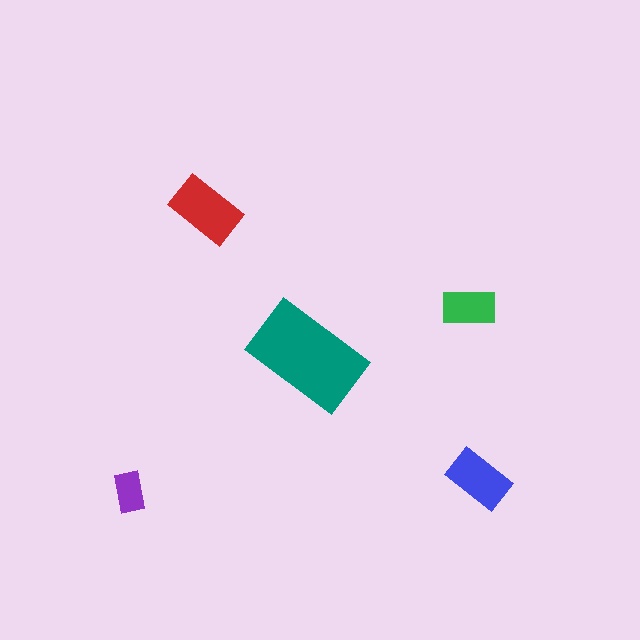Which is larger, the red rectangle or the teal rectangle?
The teal one.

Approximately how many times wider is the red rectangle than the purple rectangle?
About 1.5 times wider.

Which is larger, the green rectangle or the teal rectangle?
The teal one.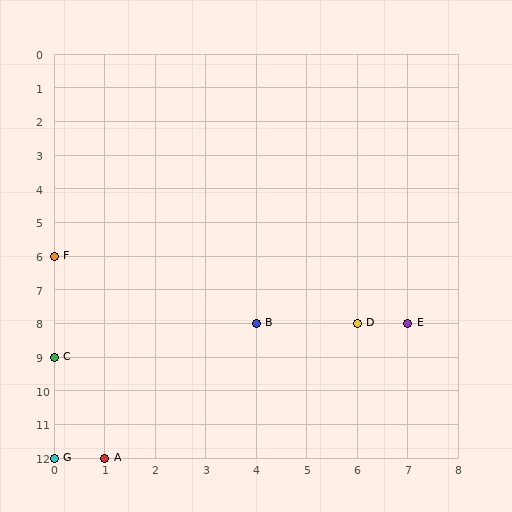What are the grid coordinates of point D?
Point D is at grid coordinates (6, 8).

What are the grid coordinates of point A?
Point A is at grid coordinates (1, 12).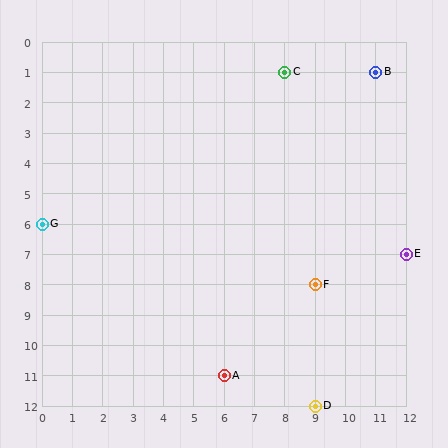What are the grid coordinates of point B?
Point B is at grid coordinates (11, 1).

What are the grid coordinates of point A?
Point A is at grid coordinates (6, 11).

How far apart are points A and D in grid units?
Points A and D are 3 columns and 1 row apart (about 3.2 grid units diagonally).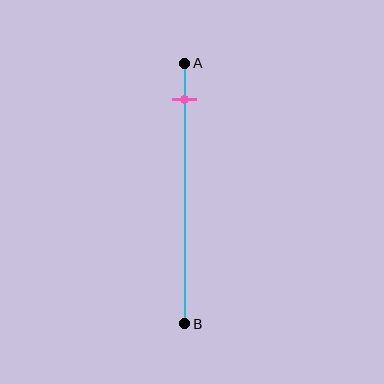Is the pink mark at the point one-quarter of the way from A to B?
No, the mark is at about 15% from A, not at the 25% one-quarter point.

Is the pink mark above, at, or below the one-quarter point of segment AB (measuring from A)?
The pink mark is above the one-quarter point of segment AB.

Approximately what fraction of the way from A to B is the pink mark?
The pink mark is approximately 15% of the way from A to B.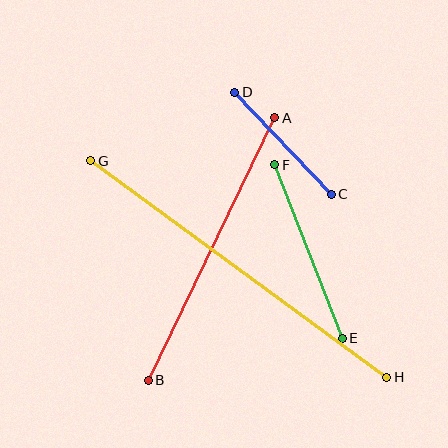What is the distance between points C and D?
The distance is approximately 140 pixels.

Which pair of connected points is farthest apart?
Points G and H are farthest apart.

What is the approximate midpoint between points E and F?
The midpoint is at approximately (308, 252) pixels.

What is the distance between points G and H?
The distance is approximately 367 pixels.